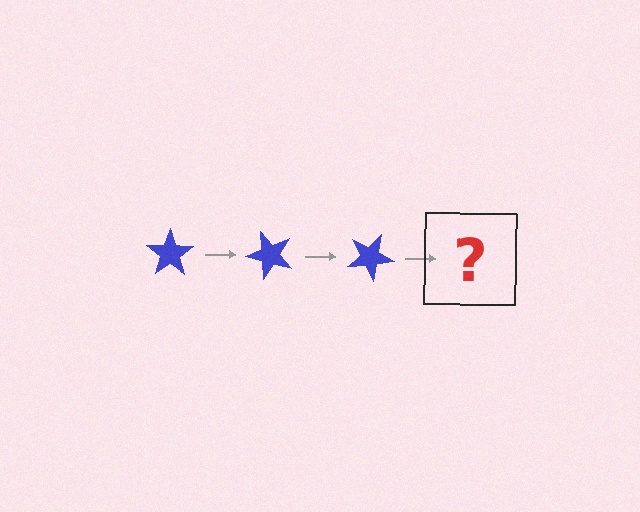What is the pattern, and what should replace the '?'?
The pattern is that the star rotates 50 degrees each step. The '?' should be a blue star rotated 150 degrees.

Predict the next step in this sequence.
The next step is a blue star rotated 150 degrees.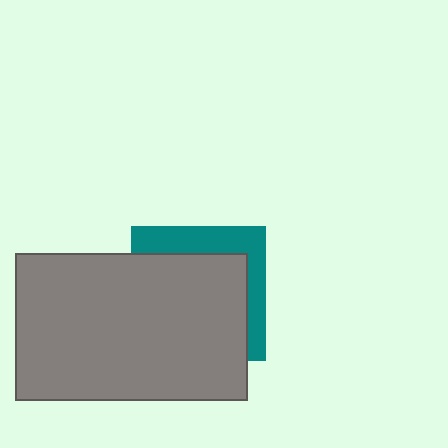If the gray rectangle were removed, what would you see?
You would see the complete teal square.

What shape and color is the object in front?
The object in front is a gray rectangle.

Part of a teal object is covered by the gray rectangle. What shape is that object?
It is a square.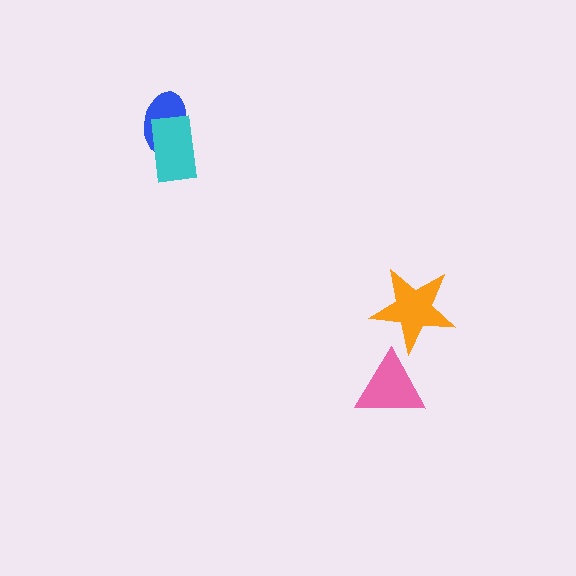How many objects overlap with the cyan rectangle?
1 object overlaps with the cyan rectangle.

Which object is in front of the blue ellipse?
The cyan rectangle is in front of the blue ellipse.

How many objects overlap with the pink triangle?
0 objects overlap with the pink triangle.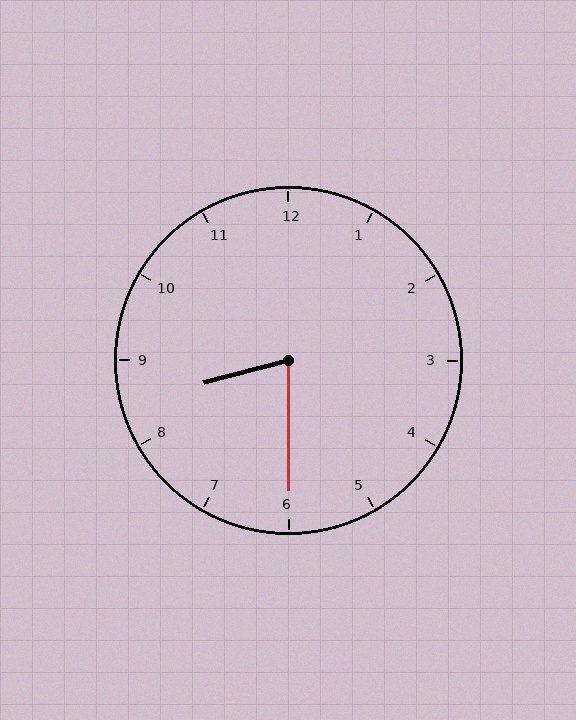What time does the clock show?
8:30.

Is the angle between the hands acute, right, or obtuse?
It is acute.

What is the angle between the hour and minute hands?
Approximately 75 degrees.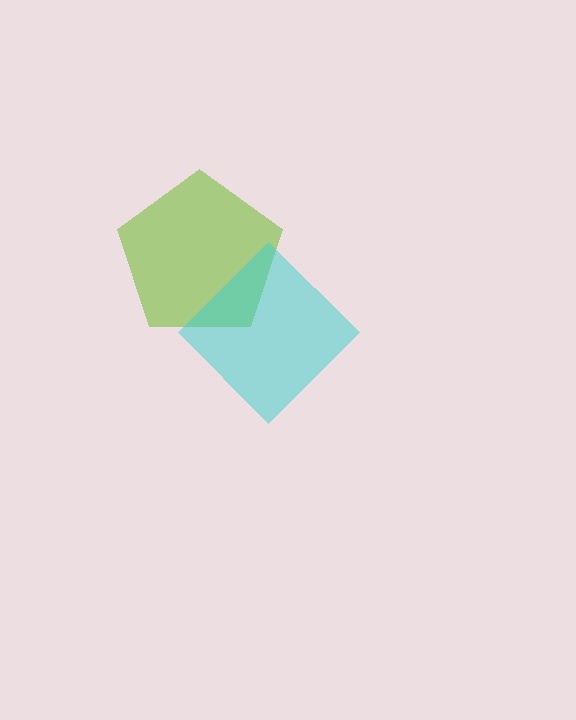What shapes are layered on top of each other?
The layered shapes are: a lime pentagon, a cyan diamond.